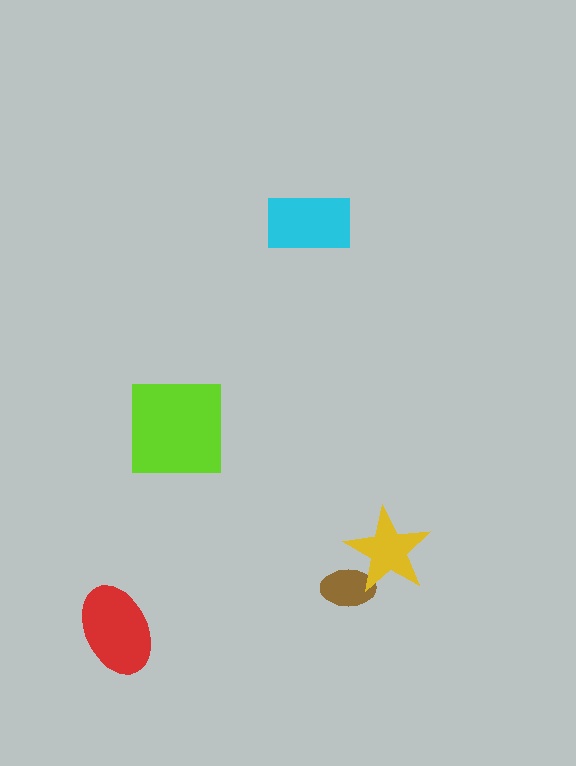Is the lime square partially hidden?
No, no other shape covers it.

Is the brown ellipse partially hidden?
Yes, it is partially covered by another shape.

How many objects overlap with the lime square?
0 objects overlap with the lime square.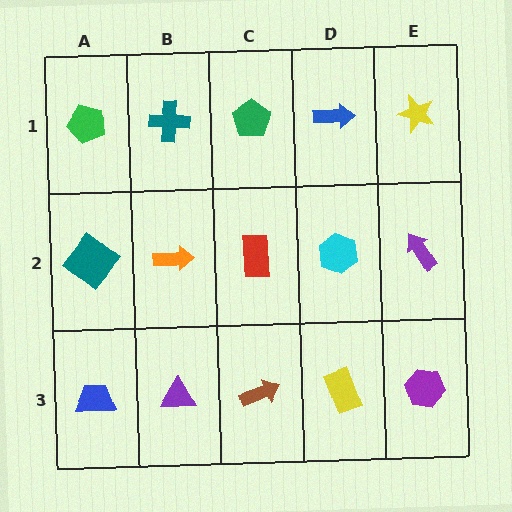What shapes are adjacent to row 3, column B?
An orange arrow (row 2, column B), a blue trapezoid (row 3, column A), a brown arrow (row 3, column C).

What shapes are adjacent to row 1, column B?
An orange arrow (row 2, column B), a green pentagon (row 1, column A), a green pentagon (row 1, column C).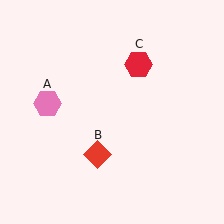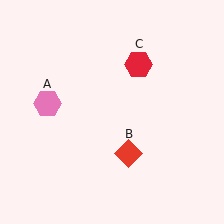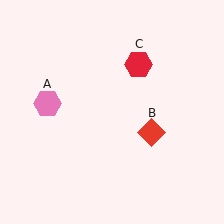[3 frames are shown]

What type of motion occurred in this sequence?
The red diamond (object B) rotated counterclockwise around the center of the scene.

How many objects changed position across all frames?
1 object changed position: red diamond (object B).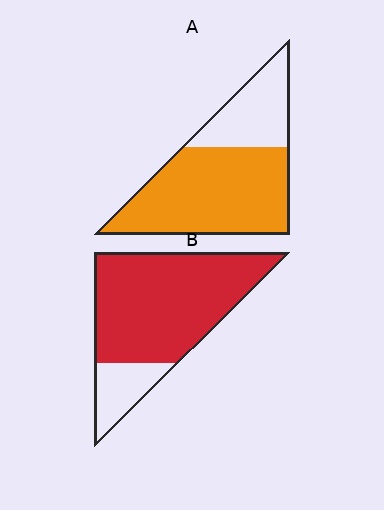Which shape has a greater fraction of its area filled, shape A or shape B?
Shape B.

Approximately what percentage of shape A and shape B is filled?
A is approximately 70% and B is approximately 80%.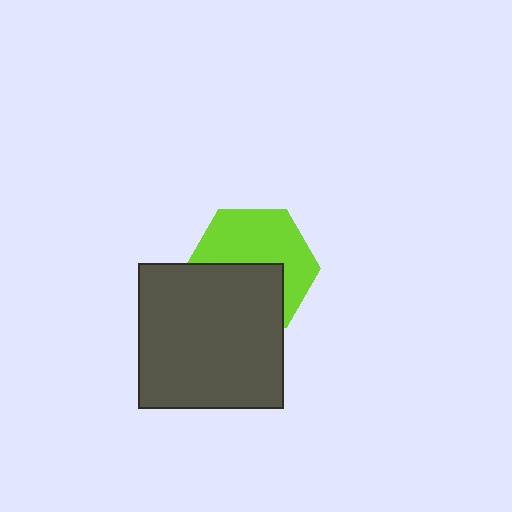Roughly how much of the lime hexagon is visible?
About half of it is visible (roughly 56%).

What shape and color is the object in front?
The object in front is a dark gray square.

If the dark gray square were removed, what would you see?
You would see the complete lime hexagon.